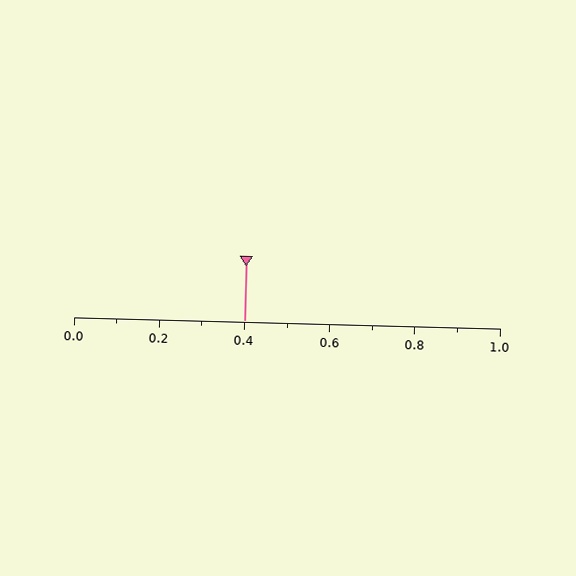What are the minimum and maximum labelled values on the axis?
The axis runs from 0.0 to 1.0.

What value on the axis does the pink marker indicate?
The marker indicates approximately 0.4.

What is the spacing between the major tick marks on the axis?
The major ticks are spaced 0.2 apart.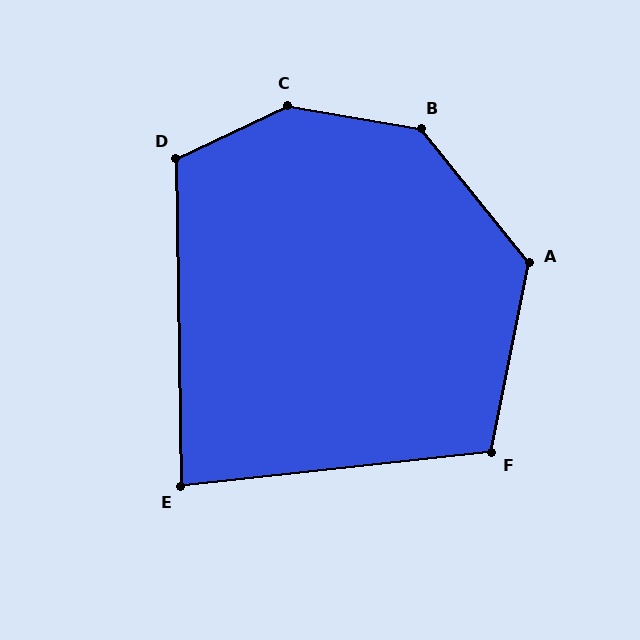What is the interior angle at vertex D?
Approximately 114 degrees (obtuse).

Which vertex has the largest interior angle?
C, at approximately 145 degrees.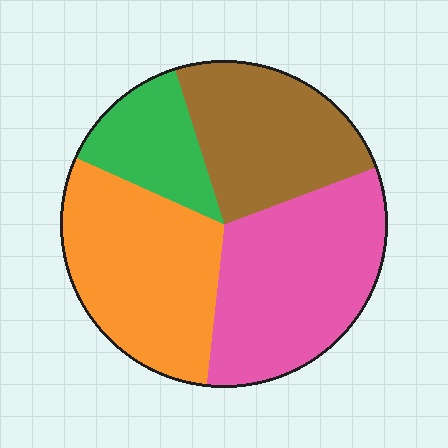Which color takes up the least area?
Green, at roughly 15%.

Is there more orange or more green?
Orange.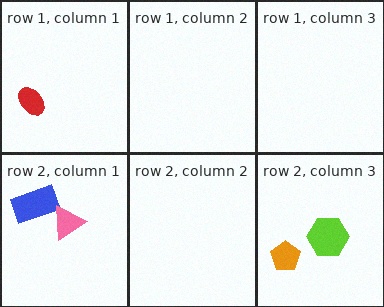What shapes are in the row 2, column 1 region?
The blue rectangle, the pink triangle.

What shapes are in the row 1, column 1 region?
The red ellipse.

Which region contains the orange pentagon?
The row 2, column 3 region.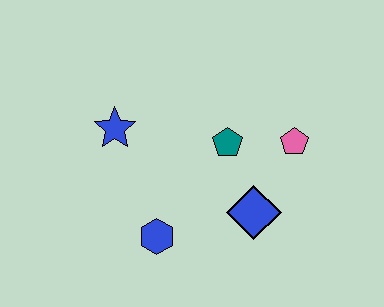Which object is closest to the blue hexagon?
The blue diamond is closest to the blue hexagon.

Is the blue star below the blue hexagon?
No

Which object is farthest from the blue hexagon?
The pink pentagon is farthest from the blue hexagon.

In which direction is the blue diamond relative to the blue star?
The blue diamond is to the right of the blue star.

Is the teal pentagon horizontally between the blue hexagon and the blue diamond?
Yes